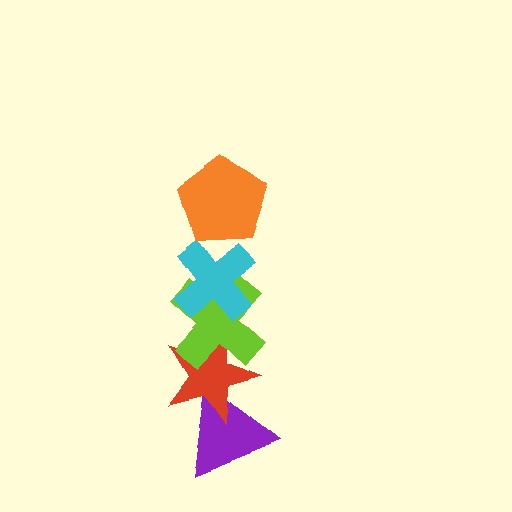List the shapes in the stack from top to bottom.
From top to bottom: the orange pentagon, the cyan cross, the lime cross, the red star, the purple triangle.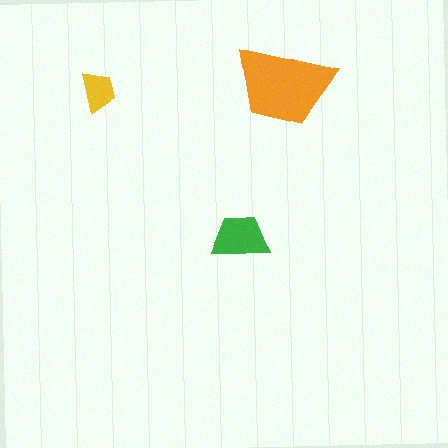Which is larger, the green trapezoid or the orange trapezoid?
The orange one.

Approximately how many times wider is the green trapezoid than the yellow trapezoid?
About 1.5 times wider.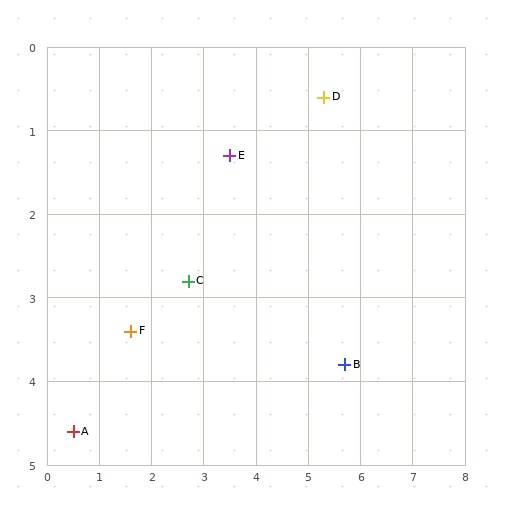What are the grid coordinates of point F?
Point F is at approximately (1.6, 3.4).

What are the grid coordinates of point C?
Point C is at approximately (2.7, 2.8).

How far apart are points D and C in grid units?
Points D and C are about 3.4 grid units apart.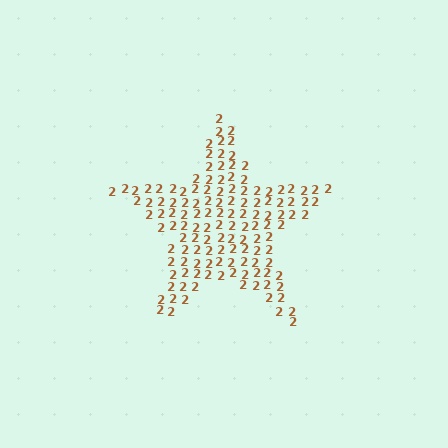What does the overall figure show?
The overall figure shows a star.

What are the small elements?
The small elements are digit 2's.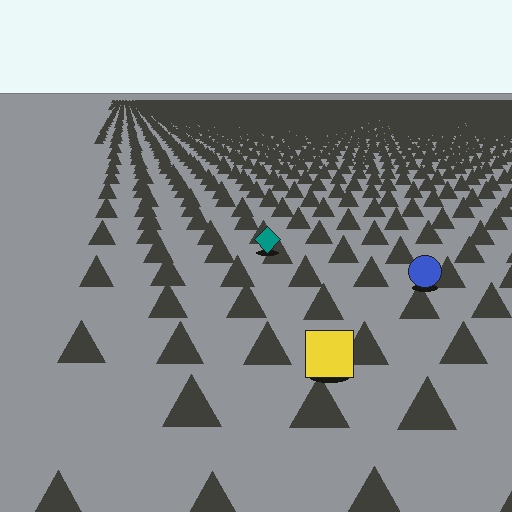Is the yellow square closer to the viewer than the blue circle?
Yes. The yellow square is closer — you can tell from the texture gradient: the ground texture is coarser near it.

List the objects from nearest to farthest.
From nearest to farthest: the yellow square, the blue circle, the teal diamond.